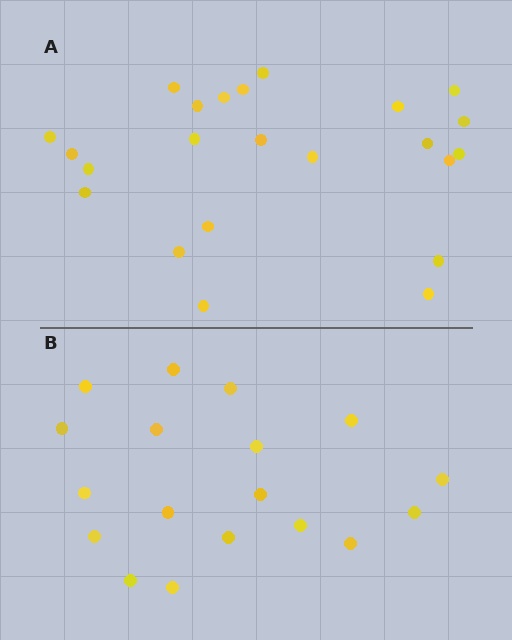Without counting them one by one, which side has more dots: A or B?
Region A (the top region) has more dots.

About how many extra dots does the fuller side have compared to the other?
Region A has about 5 more dots than region B.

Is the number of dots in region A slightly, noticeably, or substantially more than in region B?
Region A has noticeably more, but not dramatically so. The ratio is roughly 1.3 to 1.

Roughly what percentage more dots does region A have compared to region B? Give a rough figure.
About 30% more.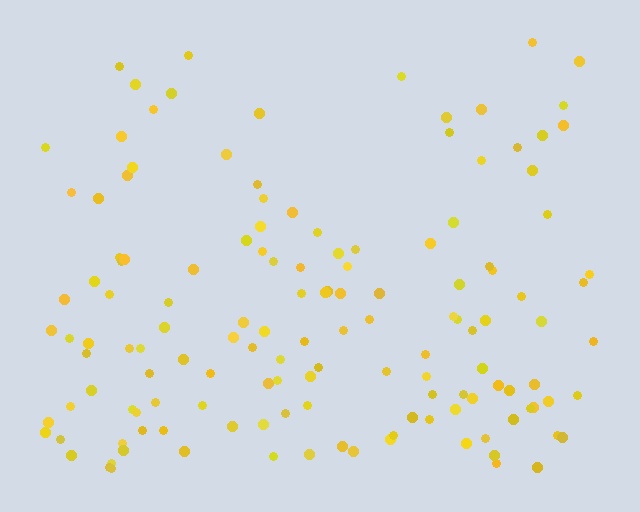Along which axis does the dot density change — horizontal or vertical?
Vertical.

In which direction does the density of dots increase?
From top to bottom, with the bottom side densest.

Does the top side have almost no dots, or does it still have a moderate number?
Still a moderate number, just noticeably fewer than the bottom.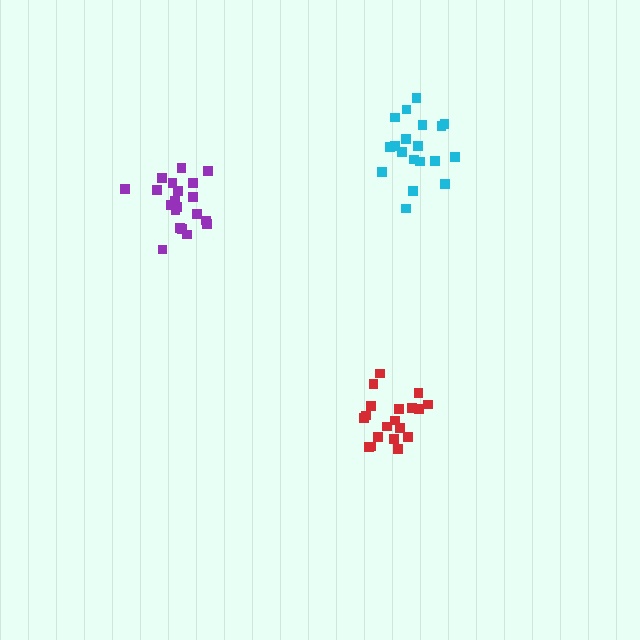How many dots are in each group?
Group 1: 20 dots, Group 2: 19 dots, Group 3: 20 dots (59 total).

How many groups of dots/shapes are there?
There are 3 groups.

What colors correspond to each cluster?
The clusters are colored: cyan, red, purple.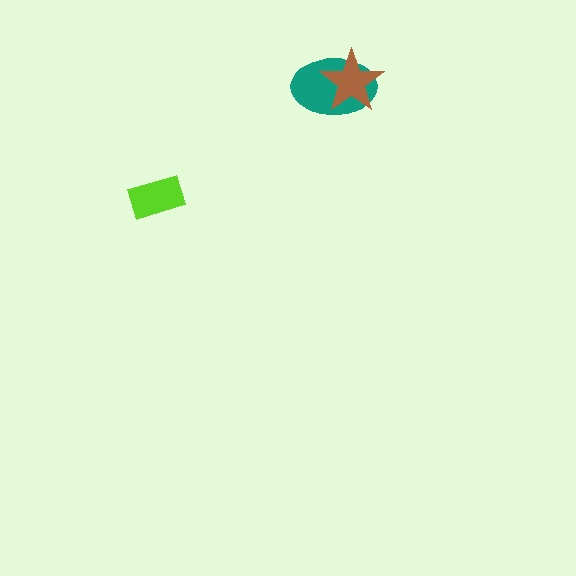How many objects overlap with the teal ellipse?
1 object overlaps with the teal ellipse.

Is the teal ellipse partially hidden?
Yes, it is partially covered by another shape.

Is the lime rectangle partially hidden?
No, no other shape covers it.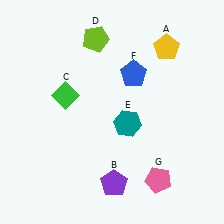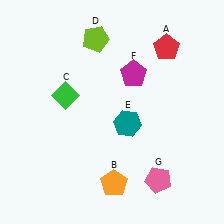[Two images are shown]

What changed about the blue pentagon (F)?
In Image 1, F is blue. In Image 2, it changed to magenta.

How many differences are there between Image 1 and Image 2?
There are 3 differences between the two images.